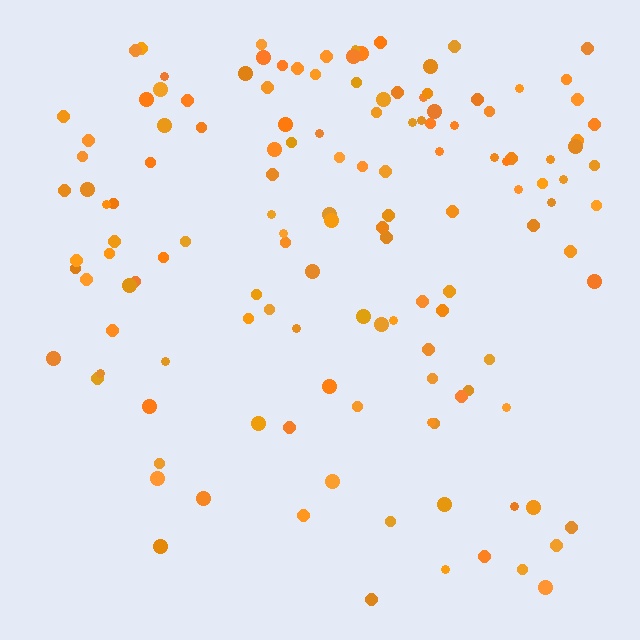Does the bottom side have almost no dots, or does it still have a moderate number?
Still a moderate number, just noticeably fewer than the top.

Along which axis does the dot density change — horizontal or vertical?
Vertical.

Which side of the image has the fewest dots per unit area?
The bottom.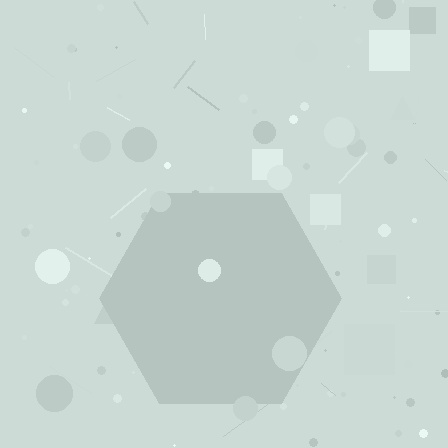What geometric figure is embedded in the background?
A hexagon is embedded in the background.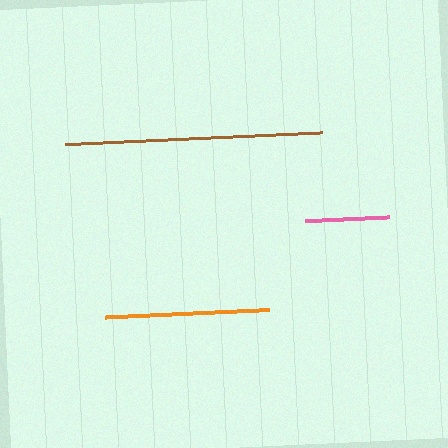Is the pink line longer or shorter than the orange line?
The orange line is longer than the pink line.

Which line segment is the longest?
The brown line is the longest at approximately 257 pixels.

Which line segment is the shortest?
The pink line is the shortest at approximately 84 pixels.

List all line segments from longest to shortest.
From longest to shortest: brown, orange, pink.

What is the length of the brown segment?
The brown segment is approximately 257 pixels long.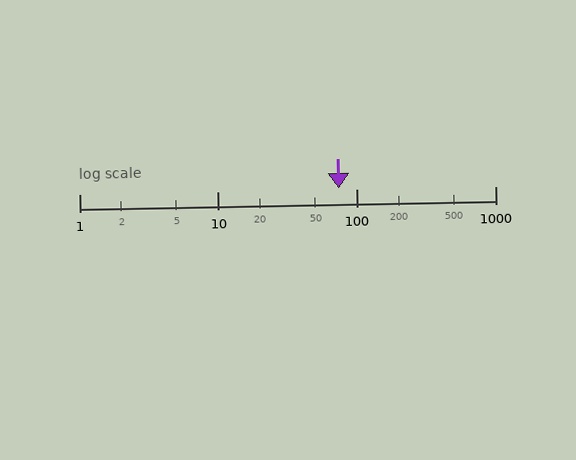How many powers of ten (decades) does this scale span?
The scale spans 3 decades, from 1 to 1000.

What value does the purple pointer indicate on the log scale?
The pointer indicates approximately 74.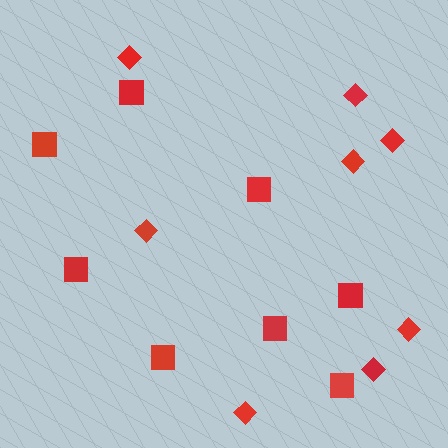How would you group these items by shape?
There are 2 groups: one group of squares (8) and one group of diamonds (8).